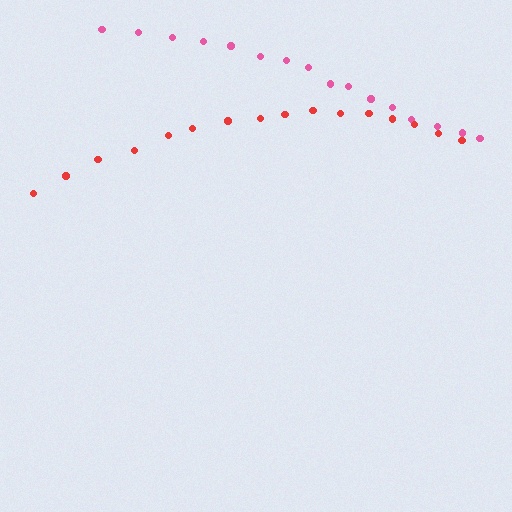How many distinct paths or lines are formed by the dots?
There are 2 distinct paths.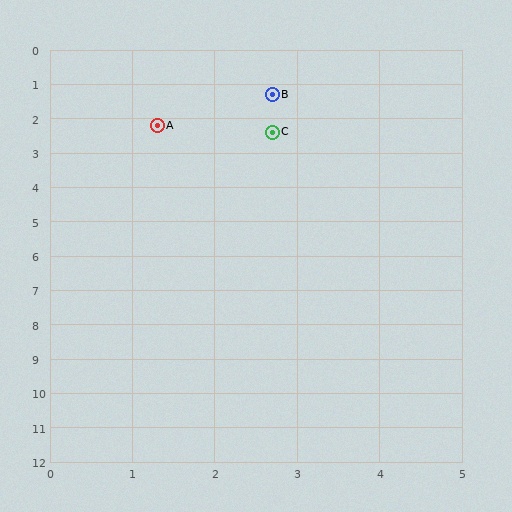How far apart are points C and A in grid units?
Points C and A are about 1.4 grid units apart.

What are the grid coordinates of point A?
Point A is at approximately (1.3, 2.2).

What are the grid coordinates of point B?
Point B is at approximately (2.7, 1.3).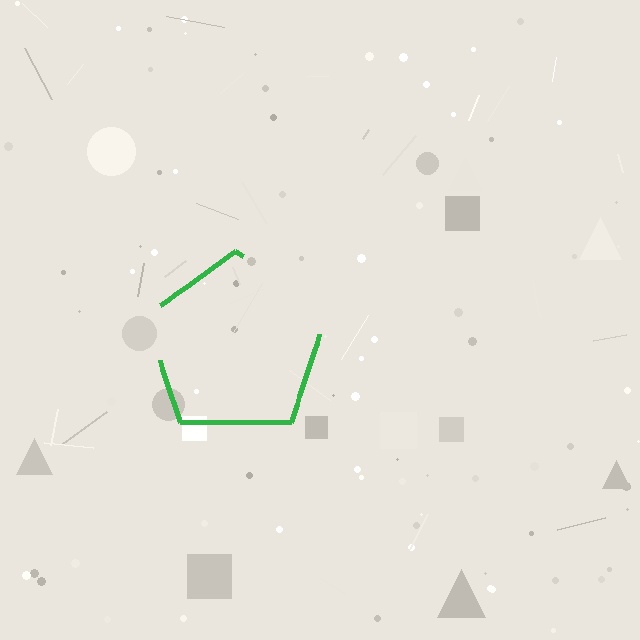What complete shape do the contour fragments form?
The contour fragments form a pentagon.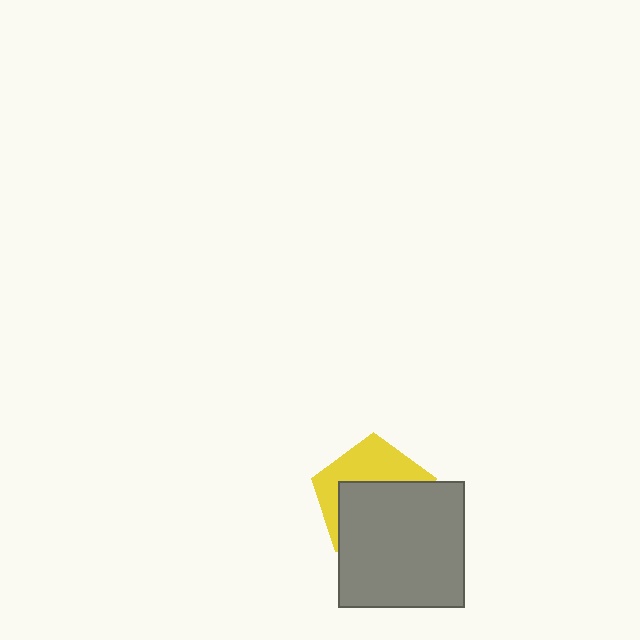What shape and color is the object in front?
The object in front is a gray square.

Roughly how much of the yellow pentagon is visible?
A small part of it is visible (roughly 41%).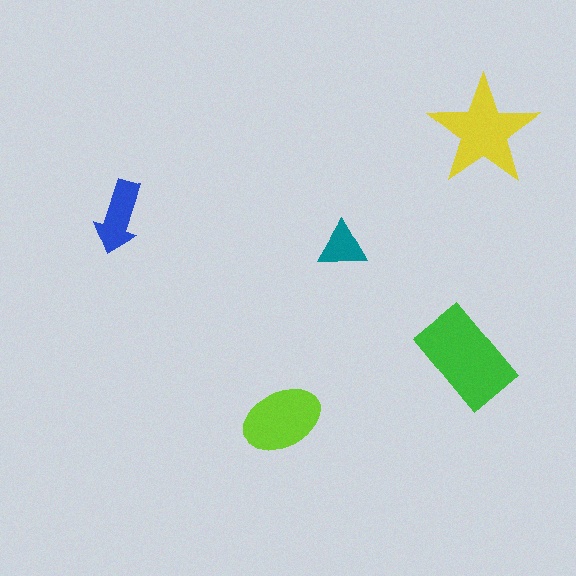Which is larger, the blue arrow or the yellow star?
The yellow star.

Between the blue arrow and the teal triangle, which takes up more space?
The blue arrow.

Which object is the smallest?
The teal triangle.